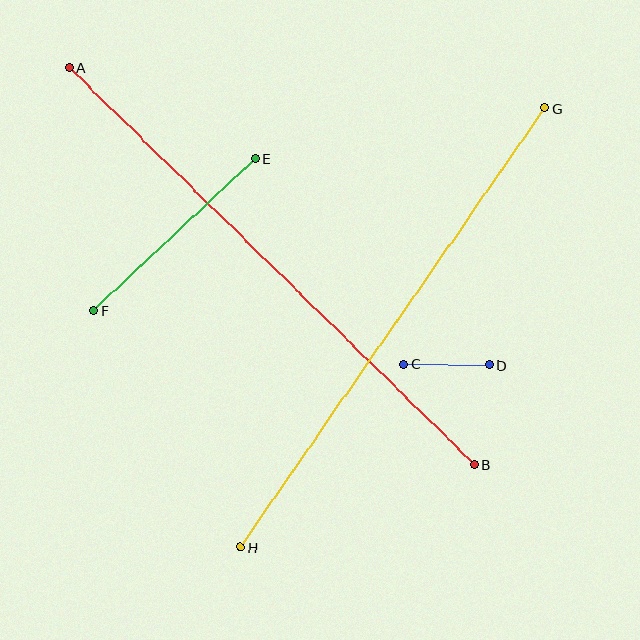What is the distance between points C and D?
The distance is approximately 86 pixels.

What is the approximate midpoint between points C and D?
The midpoint is at approximately (447, 364) pixels.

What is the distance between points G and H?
The distance is approximately 534 pixels.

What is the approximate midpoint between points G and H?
The midpoint is at approximately (393, 328) pixels.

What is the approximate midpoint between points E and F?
The midpoint is at approximately (175, 234) pixels.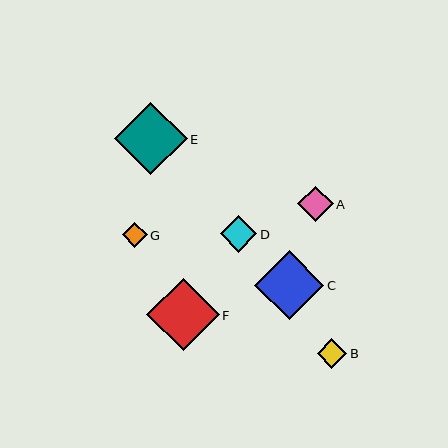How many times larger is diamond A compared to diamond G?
Diamond A is approximately 1.4 times the size of diamond G.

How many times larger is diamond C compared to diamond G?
Diamond C is approximately 2.7 times the size of diamond G.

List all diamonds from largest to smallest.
From largest to smallest: F, E, C, D, A, B, G.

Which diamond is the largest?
Diamond F is the largest with a size of approximately 72 pixels.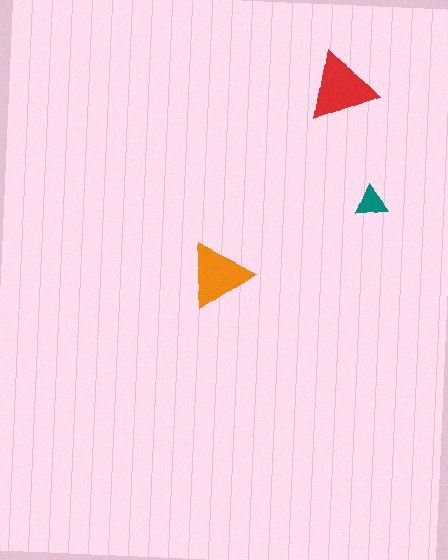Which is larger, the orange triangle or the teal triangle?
The orange one.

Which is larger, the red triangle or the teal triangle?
The red one.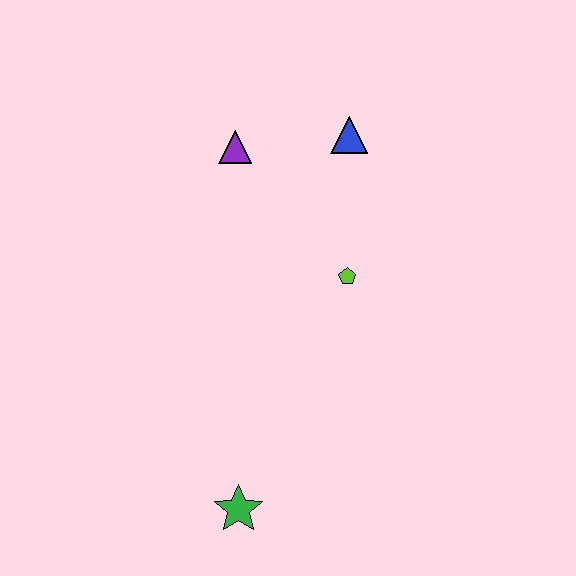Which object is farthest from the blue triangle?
The green star is farthest from the blue triangle.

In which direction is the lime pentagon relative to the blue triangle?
The lime pentagon is below the blue triangle.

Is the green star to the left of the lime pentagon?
Yes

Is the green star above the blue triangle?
No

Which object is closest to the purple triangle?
The blue triangle is closest to the purple triangle.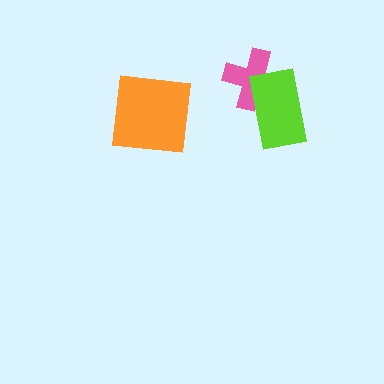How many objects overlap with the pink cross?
1 object overlaps with the pink cross.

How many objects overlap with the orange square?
0 objects overlap with the orange square.